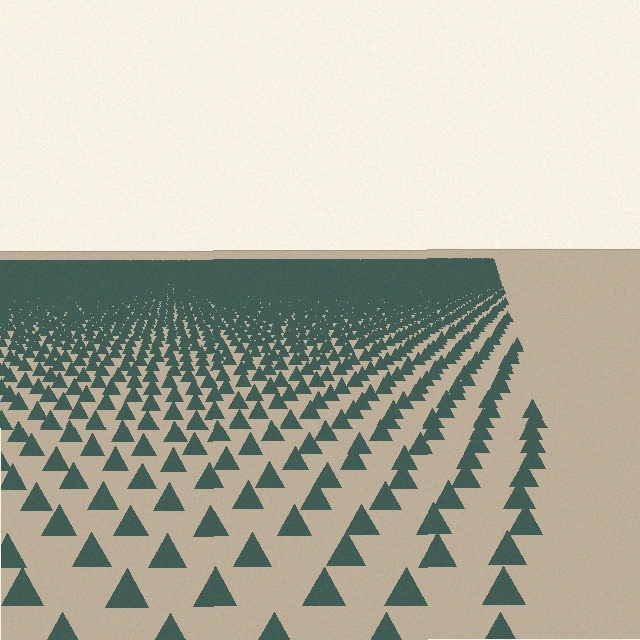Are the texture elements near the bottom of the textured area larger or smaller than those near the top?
Larger. Near the bottom, elements are closer to the viewer and appear at a bigger on-screen size.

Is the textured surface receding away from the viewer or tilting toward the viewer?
The surface is receding away from the viewer. Texture elements get smaller and denser toward the top.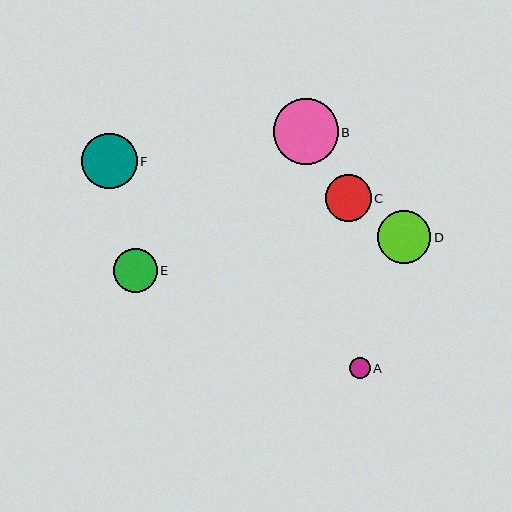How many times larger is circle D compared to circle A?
Circle D is approximately 2.6 times the size of circle A.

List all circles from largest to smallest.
From largest to smallest: B, F, D, C, E, A.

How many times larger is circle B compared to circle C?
Circle B is approximately 1.4 times the size of circle C.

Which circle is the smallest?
Circle A is the smallest with a size of approximately 21 pixels.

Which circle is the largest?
Circle B is the largest with a size of approximately 65 pixels.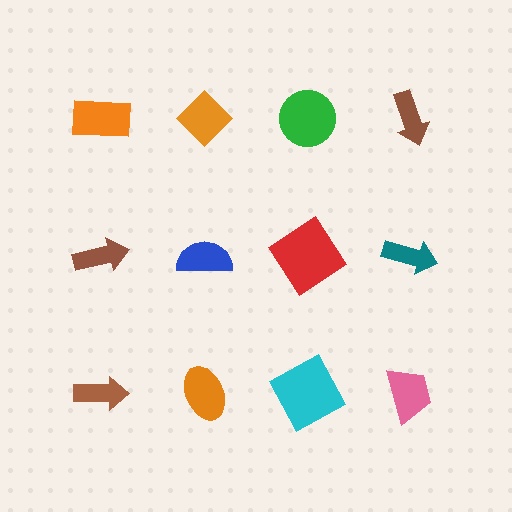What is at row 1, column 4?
A brown arrow.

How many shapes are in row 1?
4 shapes.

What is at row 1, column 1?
An orange rectangle.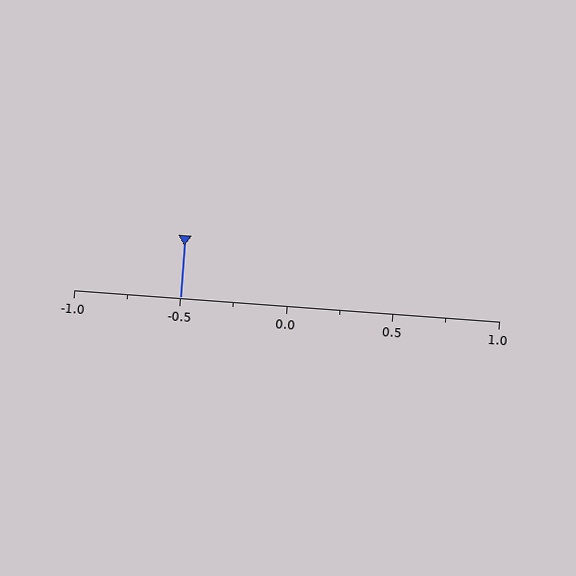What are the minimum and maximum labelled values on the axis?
The axis runs from -1.0 to 1.0.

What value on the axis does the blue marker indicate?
The marker indicates approximately -0.5.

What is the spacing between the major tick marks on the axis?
The major ticks are spaced 0.5 apart.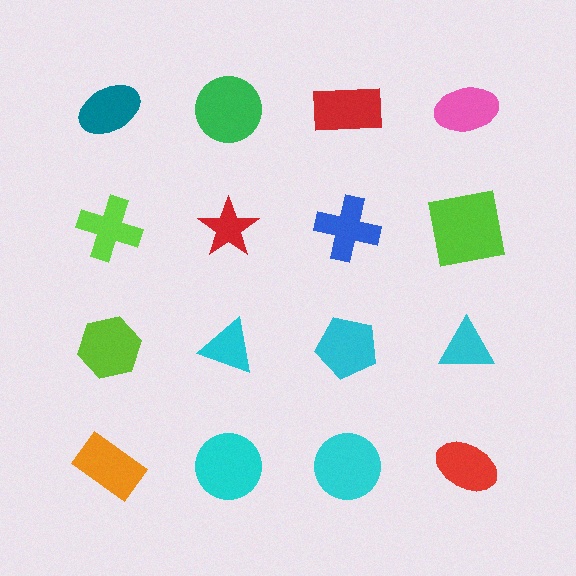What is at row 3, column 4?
A cyan triangle.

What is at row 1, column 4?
A pink ellipse.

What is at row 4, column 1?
An orange rectangle.